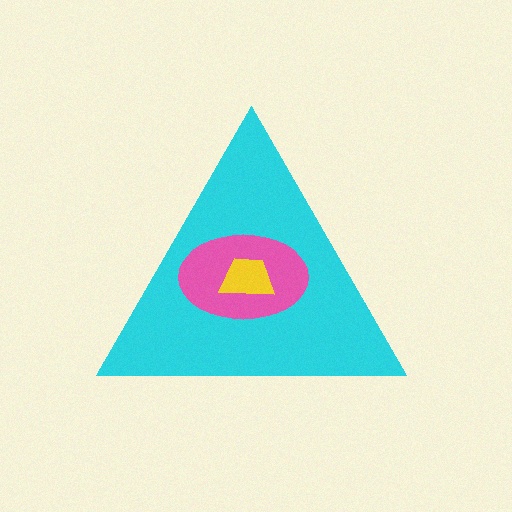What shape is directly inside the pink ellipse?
The yellow trapezoid.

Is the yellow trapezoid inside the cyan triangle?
Yes.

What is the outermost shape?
The cyan triangle.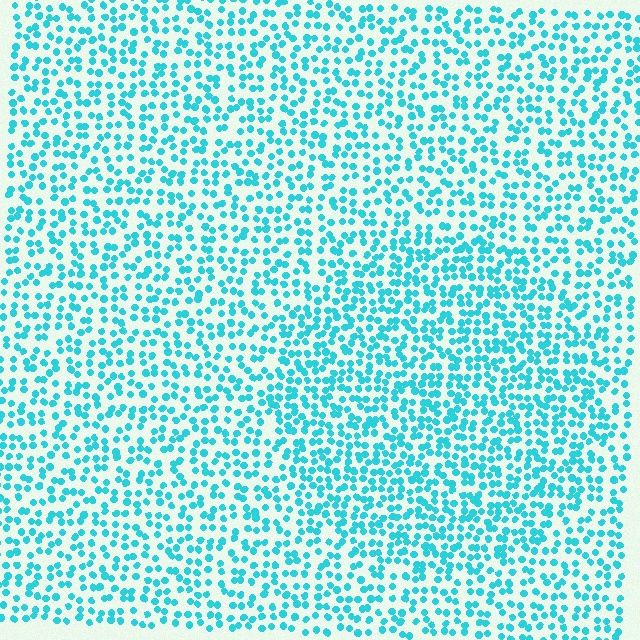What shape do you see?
I see a circle.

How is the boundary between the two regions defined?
The boundary is defined by a change in element density (approximately 1.4x ratio). All elements are the same color, size, and shape.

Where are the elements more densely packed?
The elements are more densely packed inside the circle boundary.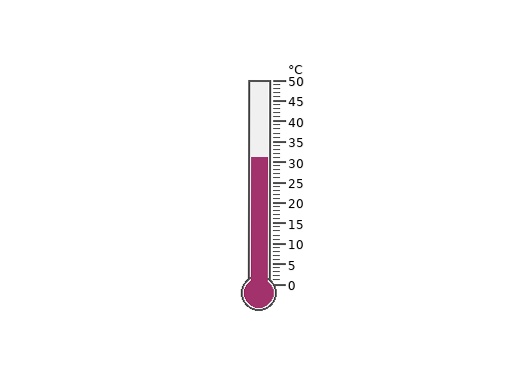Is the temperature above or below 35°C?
The temperature is below 35°C.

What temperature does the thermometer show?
The thermometer shows approximately 31°C.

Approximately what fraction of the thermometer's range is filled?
The thermometer is filled to approximately 60% of its range.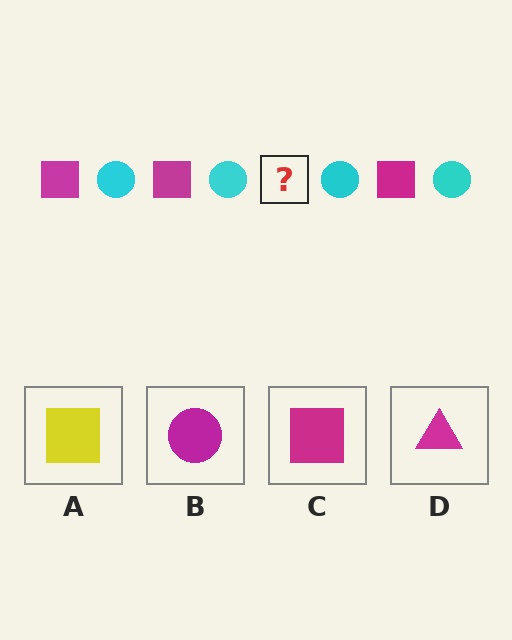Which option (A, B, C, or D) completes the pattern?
C.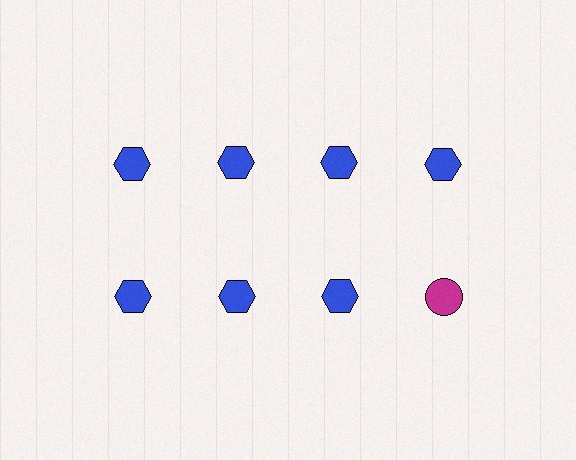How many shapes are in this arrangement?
There are 8 shapes arranged in a grid pattern.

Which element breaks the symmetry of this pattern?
The magenta circle in the second row, second from right column breaks the symmetry. All other shapes are blue hexagons.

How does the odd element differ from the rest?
It differs in both color (magenta instead of blue) and shape (circle instead of hexagon).